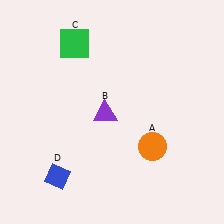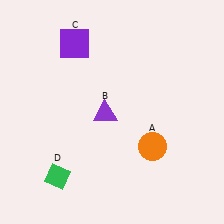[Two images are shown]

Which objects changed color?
C changed from green to purple. D changed from blue to green.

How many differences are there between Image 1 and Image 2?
There are 2 differences between the two images.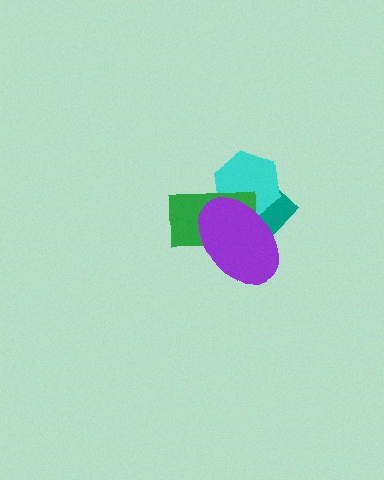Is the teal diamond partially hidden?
Yes, it is partially covered by another shape.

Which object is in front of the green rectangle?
The purple ellipse is in front of the green rectangle.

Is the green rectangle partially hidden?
Yes, it is partially covered by another shape.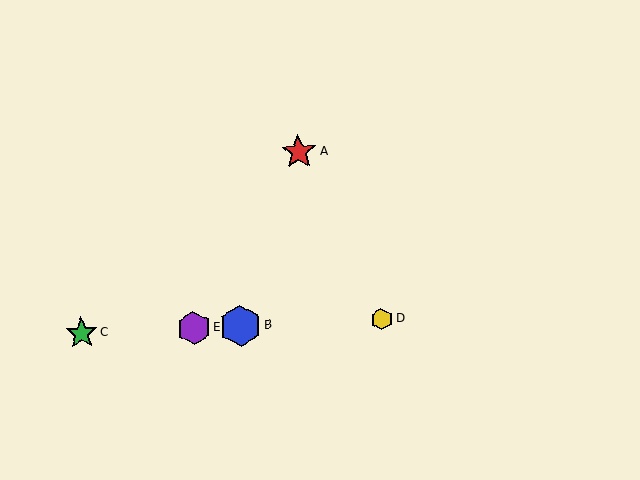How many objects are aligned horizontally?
4 objects (B, C, D, E) are aligned horizontally.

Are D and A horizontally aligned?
No, D is at y≈319 and A is at y≈152.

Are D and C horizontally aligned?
Yes, both are at y≈319.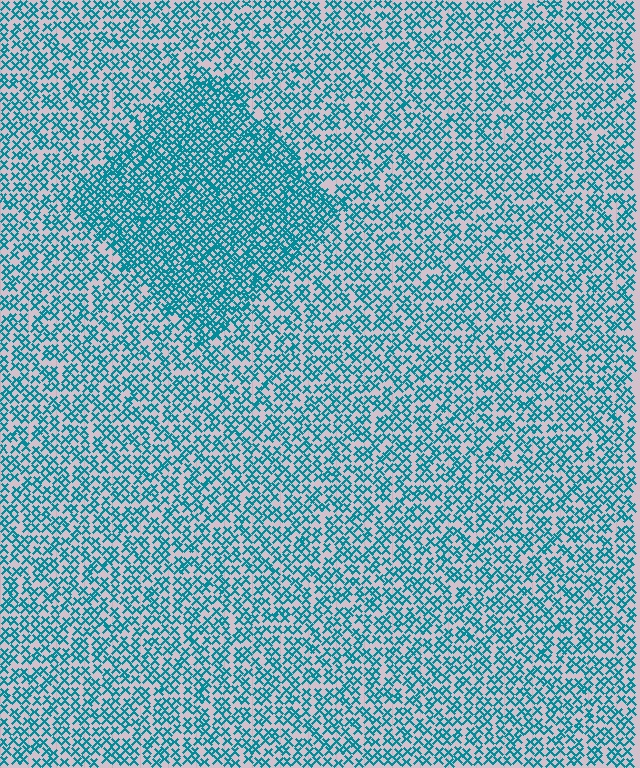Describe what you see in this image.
The image contains small teal elements arranged at two different densities. A diamond-shaped region is visible where the elements are more densely packed than the surrounding area.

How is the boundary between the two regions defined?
The boundary is defined by a change in element density (approximately 1.8x ratio). All elements are the same color, size, and shape.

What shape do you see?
I see a diamond.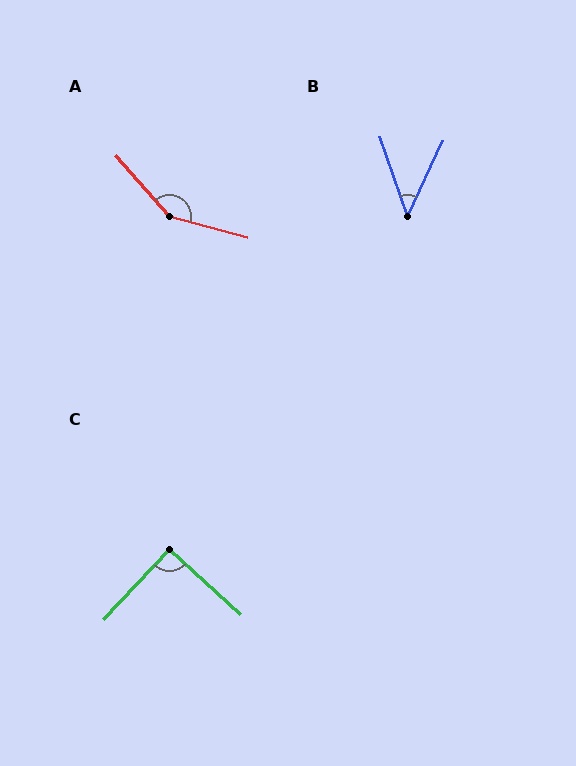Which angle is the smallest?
B, at approximately 44 degrees.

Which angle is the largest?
A, at approximately 146 degrees.